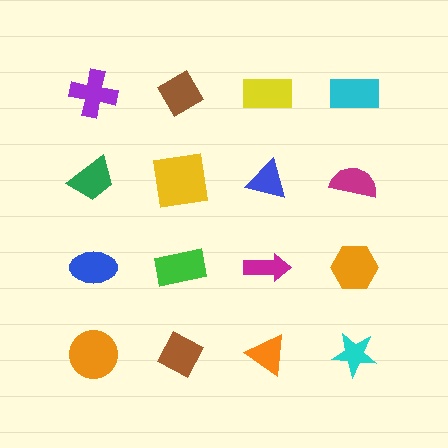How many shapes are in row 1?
4 shapes.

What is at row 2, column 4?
A magenta semicircle.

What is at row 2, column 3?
A blue triangle.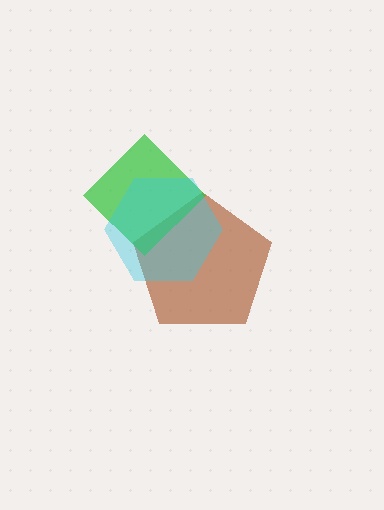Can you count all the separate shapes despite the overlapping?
Yes, there are 3 separate shapes.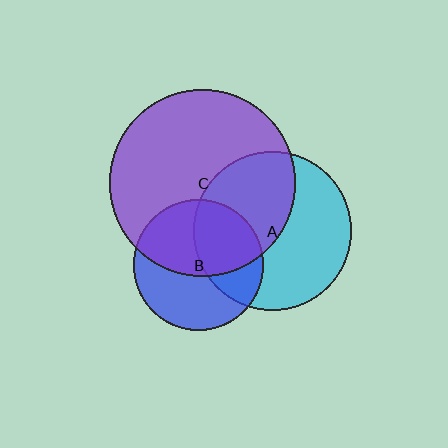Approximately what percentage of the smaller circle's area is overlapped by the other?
Approximately 55%.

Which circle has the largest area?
Circle C (purple).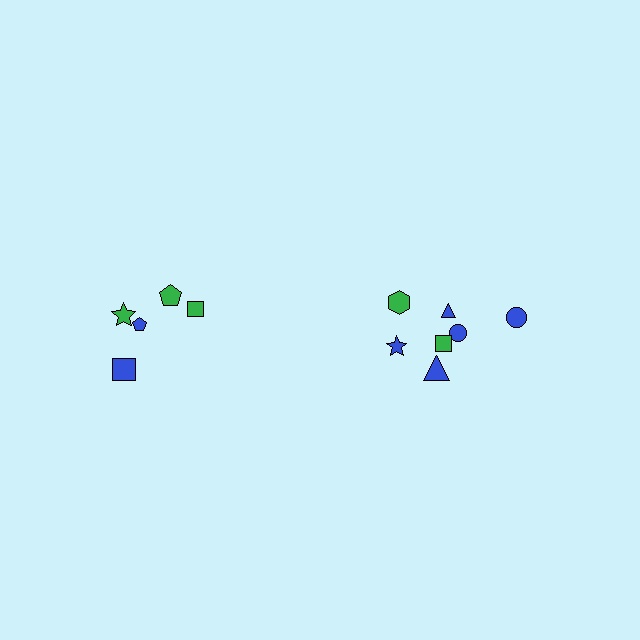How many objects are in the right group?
There are 7 objects.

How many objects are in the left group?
There are 5 objects.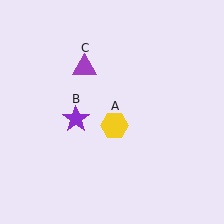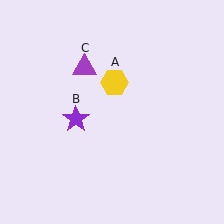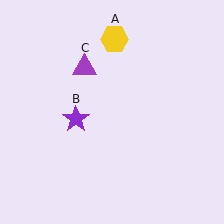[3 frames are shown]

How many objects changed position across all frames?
1 object changed position: yellow hexagon (object A).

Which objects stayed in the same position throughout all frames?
Purple star (object B) and purple triangle (object C) remained stationary.